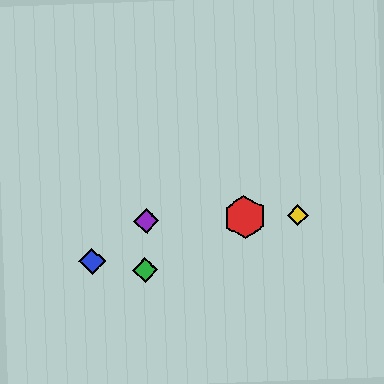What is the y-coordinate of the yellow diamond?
The yellow diamond is at y≈215.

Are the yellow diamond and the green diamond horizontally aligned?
No, the yellow diamond is at y≈215 and the green diamond is at y≈270.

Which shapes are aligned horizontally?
The red hexagon, the yellow diamond, the purple diamond are aligned horizontally.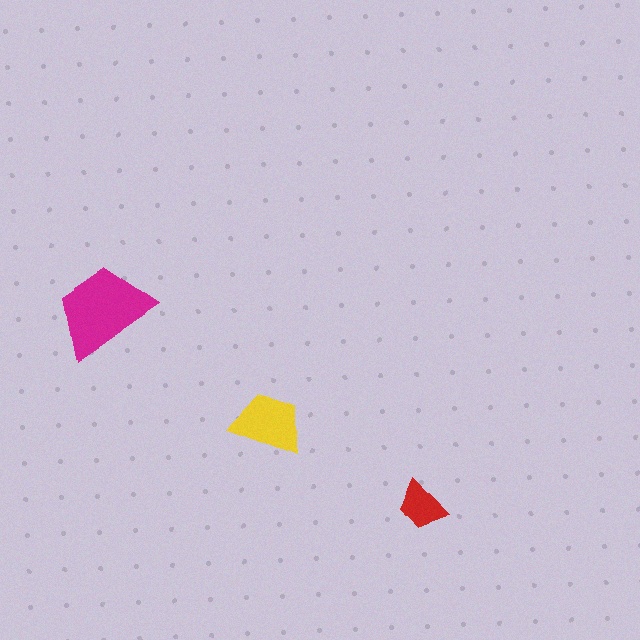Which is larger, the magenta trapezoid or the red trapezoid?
The magenta one.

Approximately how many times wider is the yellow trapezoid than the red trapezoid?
About 1.5 times wider.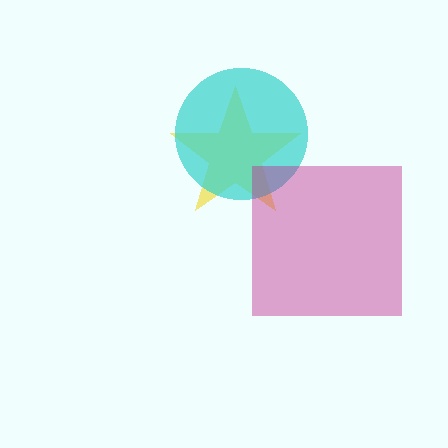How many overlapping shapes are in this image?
There are 3 overlapping shapes in the image.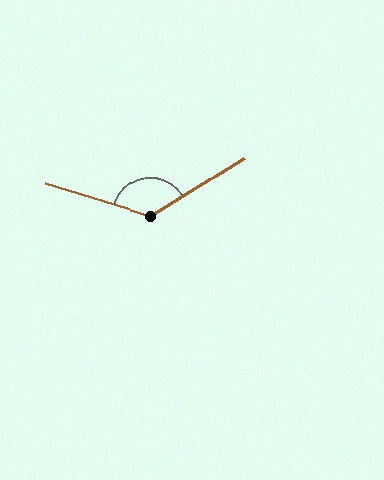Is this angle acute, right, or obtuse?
It is obtuse.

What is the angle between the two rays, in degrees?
Approximately 132 degrees.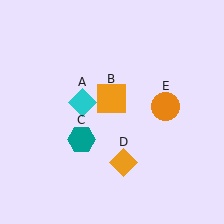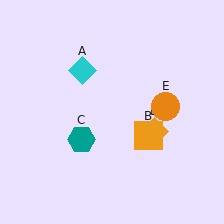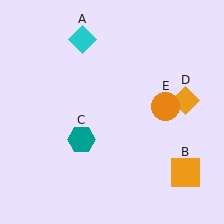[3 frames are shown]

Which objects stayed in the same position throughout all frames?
Teal hexagon (object C) and orange circle (object E) remained stationary.